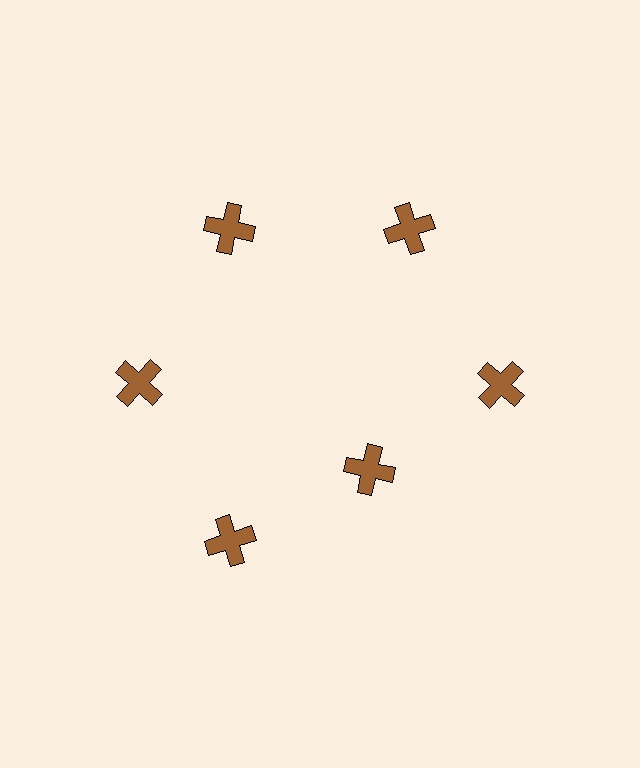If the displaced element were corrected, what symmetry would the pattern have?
It would have 6-fold rotational symmetry — the pattern would map onto itself every 60 degrees.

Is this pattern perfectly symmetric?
No. The 6 brown crosses are arranged in a ring, but one element near the 5 o'clock position is pulled inward toward the center, breaking the 6-fold rotational symmetry.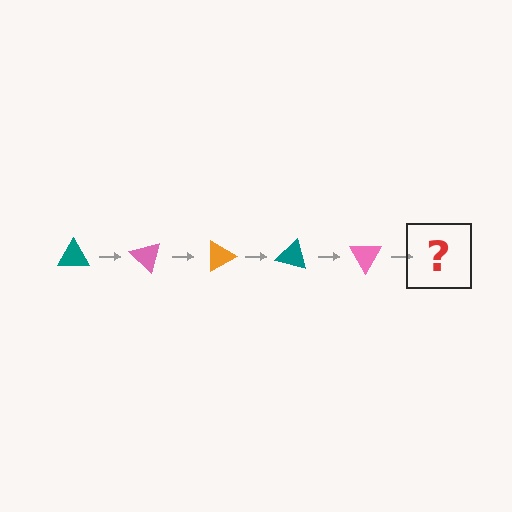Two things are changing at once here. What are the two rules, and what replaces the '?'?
The two rules are that it rotates 45 degrees each step and the color cycles through teal, pink, and orange. The '?' should be an orange triangle, rotated 225 degrees from the start.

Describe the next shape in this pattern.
It should be an orange triangle, rotated 225 degrees from the start.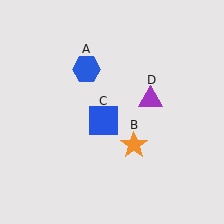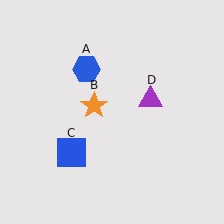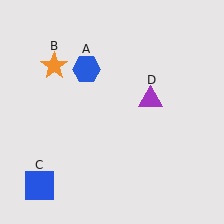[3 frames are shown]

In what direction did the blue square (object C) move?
The blue square (object C) moved down and to the left.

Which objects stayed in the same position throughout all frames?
Blue hexagon (object A) and purple triangle (object D) remained stationary.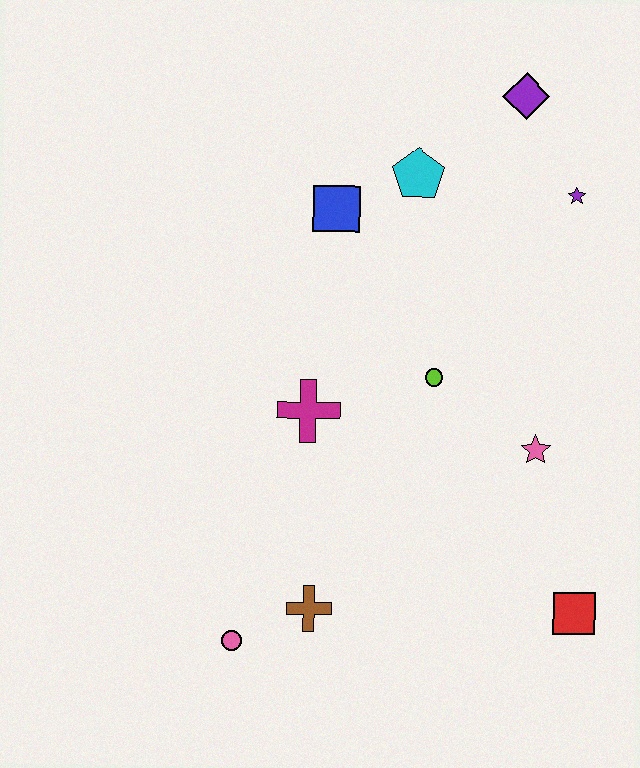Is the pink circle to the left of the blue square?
Yes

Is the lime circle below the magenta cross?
No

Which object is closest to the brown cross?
The pink circle is closest to the brown cross.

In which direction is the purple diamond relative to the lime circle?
The purple diamond is above the lime circle.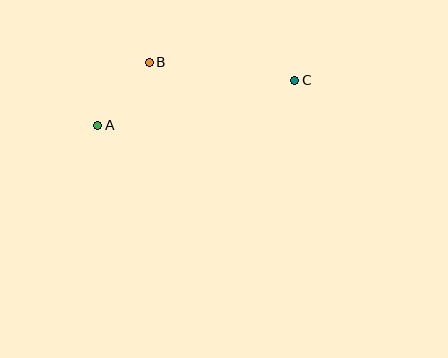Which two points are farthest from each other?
Points A and C are farthest from each other.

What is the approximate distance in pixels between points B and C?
The distance between B and C is approximately 147 pixels.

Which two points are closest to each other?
Points A and B are closest to each other.